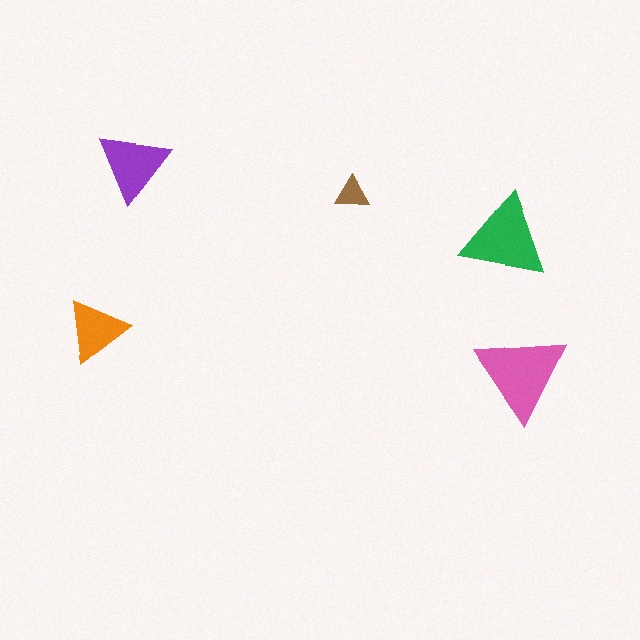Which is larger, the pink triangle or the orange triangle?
The pink one.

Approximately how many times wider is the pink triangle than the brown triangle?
About 2.5 times wider.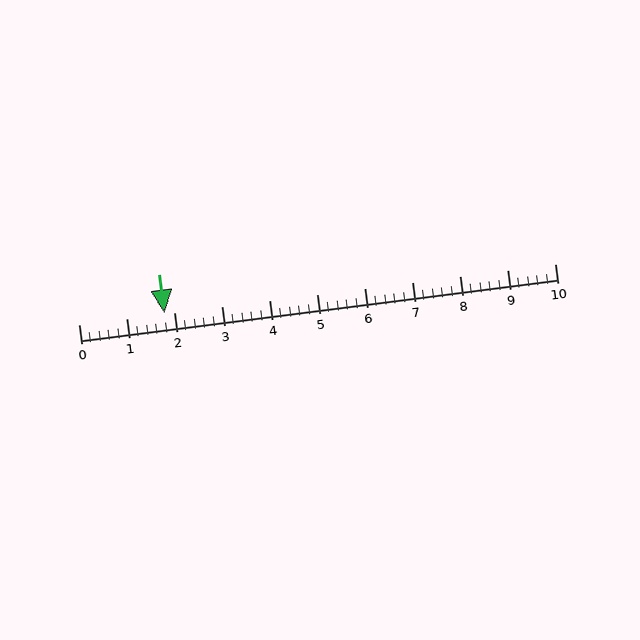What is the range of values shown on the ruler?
The ruler shows values from 0 to 10.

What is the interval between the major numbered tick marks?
The major tick marks are spaced 1 units apart.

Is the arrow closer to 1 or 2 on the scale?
The arrow is closer to 2.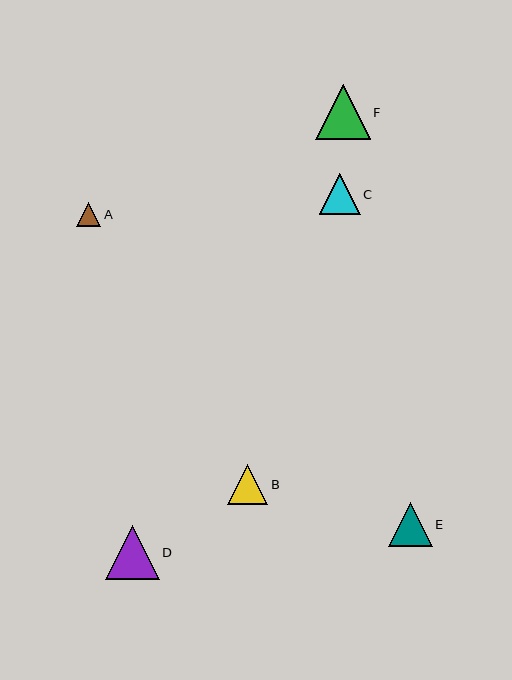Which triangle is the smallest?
Triangle A is the smallest with a size of approximately 24 pixels.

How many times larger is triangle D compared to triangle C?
Triangle D is approximately 1.3 times the size of triangle C.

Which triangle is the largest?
Triangle F is the largest with a size of approximately 55 pixels.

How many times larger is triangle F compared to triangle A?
Triangle F is approximately 2.3 times the size of triangle A.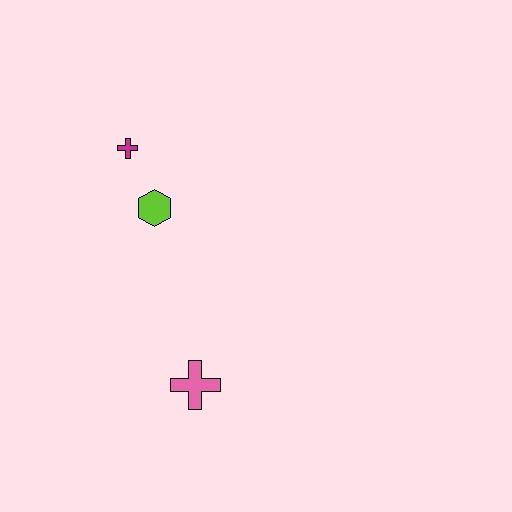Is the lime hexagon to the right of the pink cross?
No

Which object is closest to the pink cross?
The lime hexagon is closest to the pink cross.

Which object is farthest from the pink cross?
The magenta cross is farthest from the pink cross.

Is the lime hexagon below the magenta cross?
Yes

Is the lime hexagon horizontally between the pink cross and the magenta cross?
Yes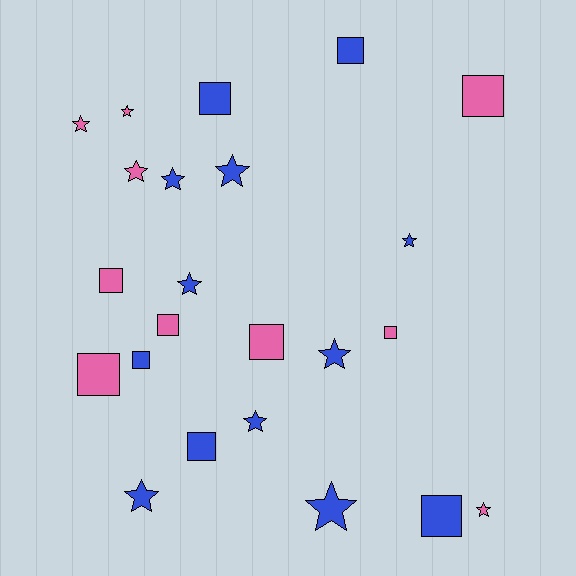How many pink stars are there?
There are 4 pink stars.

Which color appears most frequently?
Blue, with 13 objects.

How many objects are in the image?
There are 23 objects.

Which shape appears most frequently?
Star, with 12 objects.